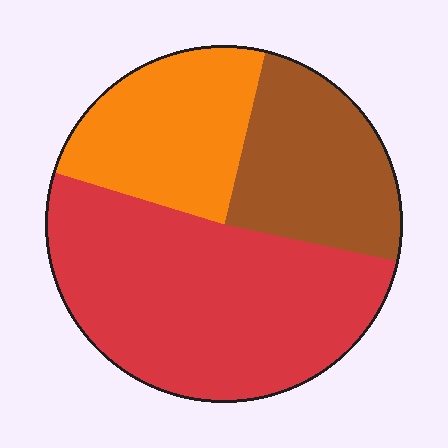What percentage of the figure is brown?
Brown takes up about one quarter (1/4) of the figure.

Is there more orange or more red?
Red.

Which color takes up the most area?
Red, at roughly 50%.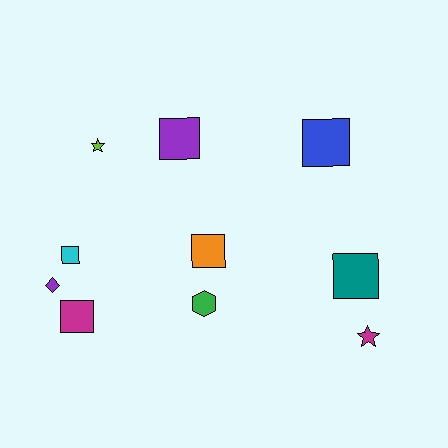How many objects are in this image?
There are 10 objects.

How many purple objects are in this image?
There are 2 purple objects.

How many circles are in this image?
There are no circles.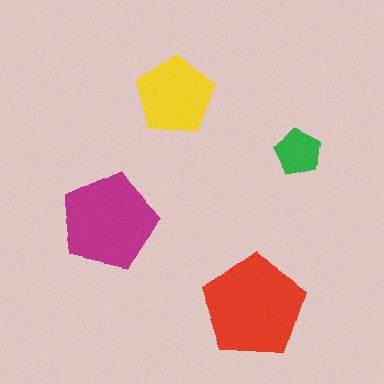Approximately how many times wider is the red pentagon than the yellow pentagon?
About 1.5 times wider.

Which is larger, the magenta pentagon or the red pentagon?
The red one.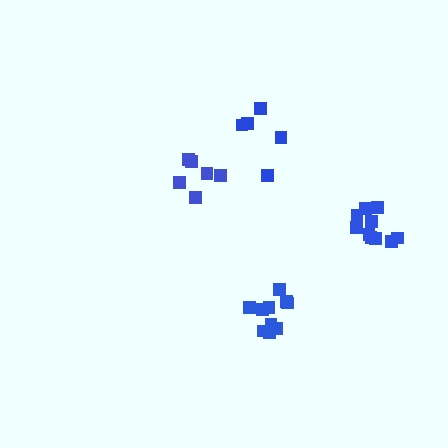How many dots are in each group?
Group 1: 10 dots, Group 2: 10 dots, Group 3: 6 dots, Group 4: 5 dots (31 total).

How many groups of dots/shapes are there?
There are 4 groups.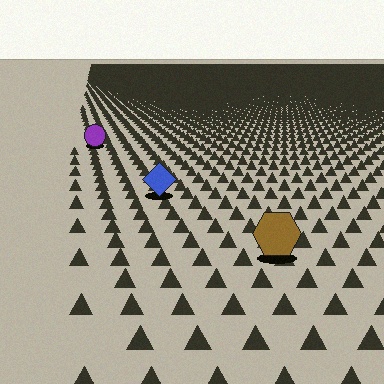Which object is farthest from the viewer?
The purple circle is farthest from the viewer. It appears smaller and the ground texture around it is denser.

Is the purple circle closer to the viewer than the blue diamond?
No. The blue diamond is closer — you can tell from the texture gradient: the ground texture is coarser near it.